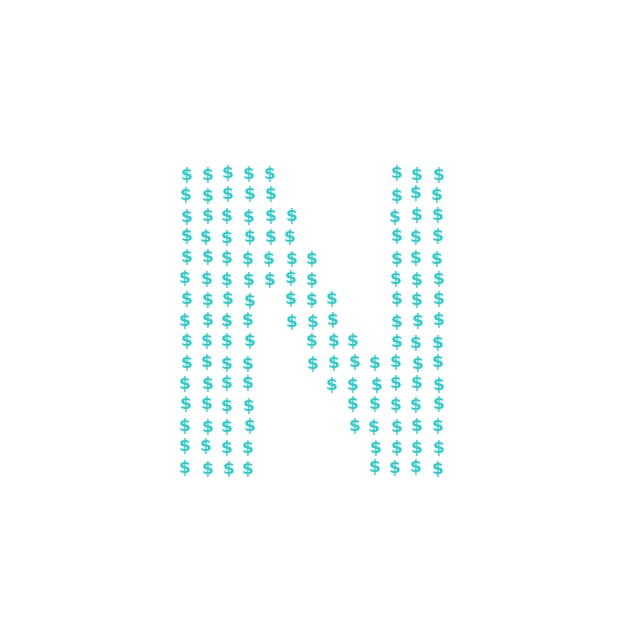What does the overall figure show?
The overall figure shows the letter N.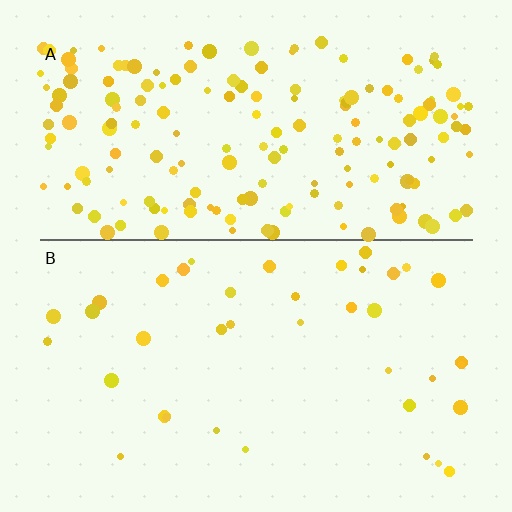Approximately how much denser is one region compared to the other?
Approximately 4.5× — region A over region B.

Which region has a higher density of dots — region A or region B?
A (the top).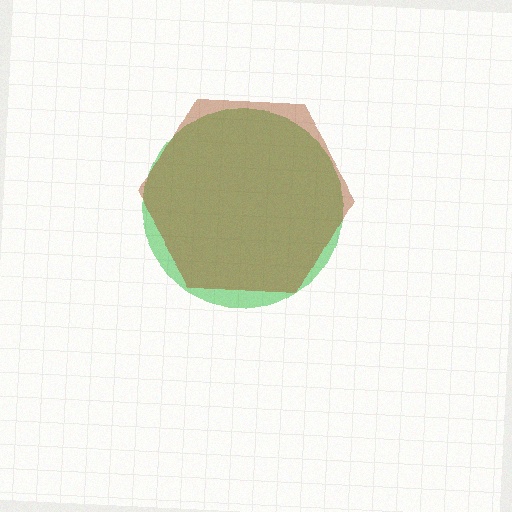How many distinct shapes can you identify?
There are 2 distinct shapes: a green circle, a brown hexagon.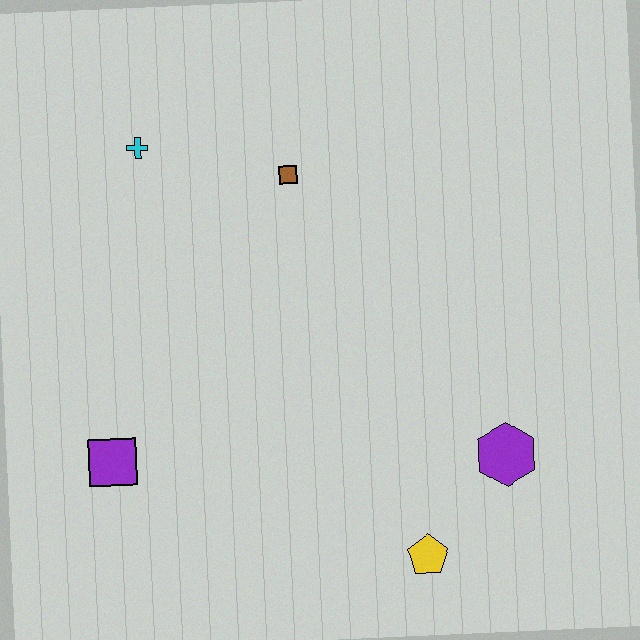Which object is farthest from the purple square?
The purple hexagon is farthest from the purple square.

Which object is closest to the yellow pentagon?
The purple hexagon is closest to the yellow pentagon.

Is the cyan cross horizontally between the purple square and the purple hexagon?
Yes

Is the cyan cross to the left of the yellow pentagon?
Yes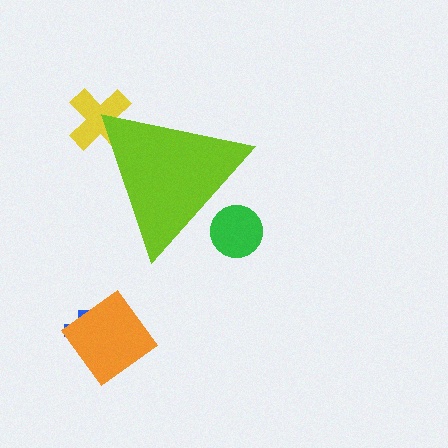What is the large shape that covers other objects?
A lime triangle.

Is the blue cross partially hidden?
No, the blue cross is fully visible.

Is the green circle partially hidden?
Yes, the green circle is partially hidden behind the lime triangle.